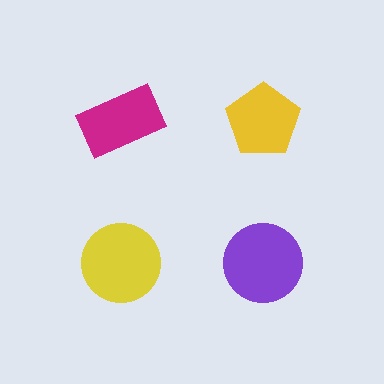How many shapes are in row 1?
2 shapes.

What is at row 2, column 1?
A yellow circle.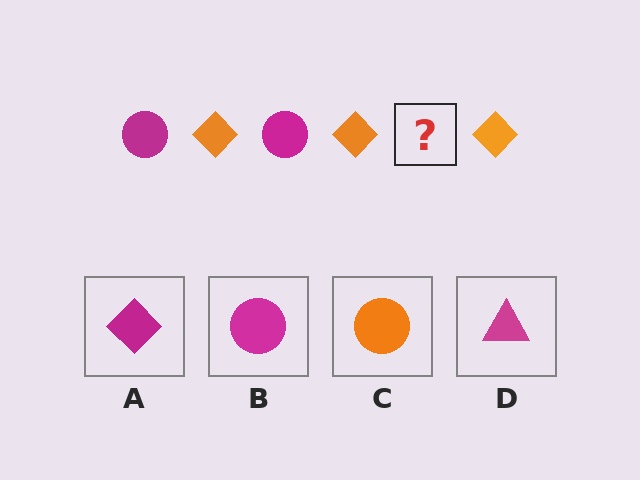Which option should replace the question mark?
Option B.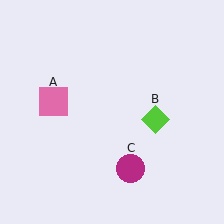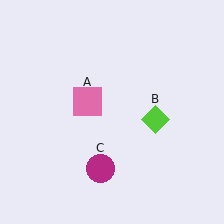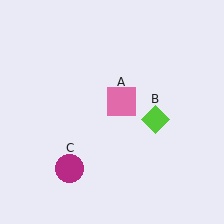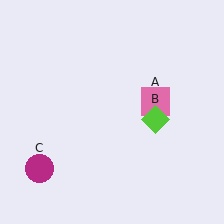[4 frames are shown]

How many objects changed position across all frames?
2 objects changed position: pink square (object A), magenta circle (object C).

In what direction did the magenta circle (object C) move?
The magenta circle (object C) moved left.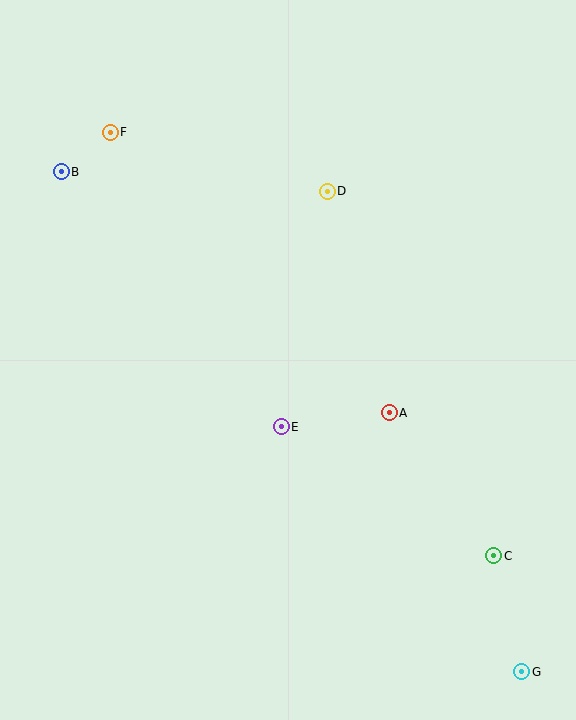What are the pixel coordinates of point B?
Point B is at (61, 172).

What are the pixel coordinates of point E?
Point E is at (281, 427).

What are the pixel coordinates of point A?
Point A is at (389, 413).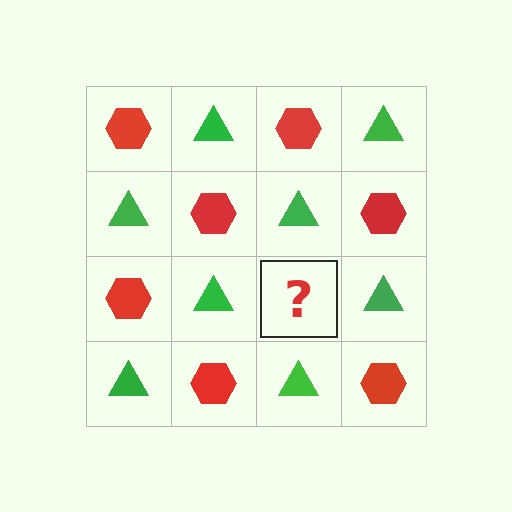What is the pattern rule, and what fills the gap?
The rule is that it alternates red hexagon and green triangle in a checkerboard pattern. The gap should be filled with a red hexagon.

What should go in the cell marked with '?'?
The missing cell should contain a red hexagon.